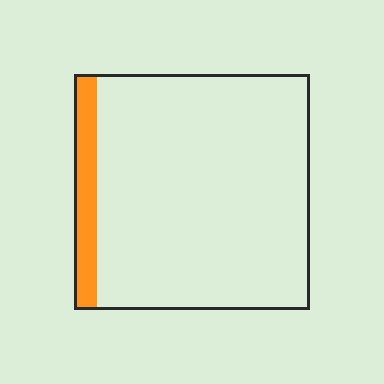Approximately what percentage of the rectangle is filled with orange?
Approximately 10%.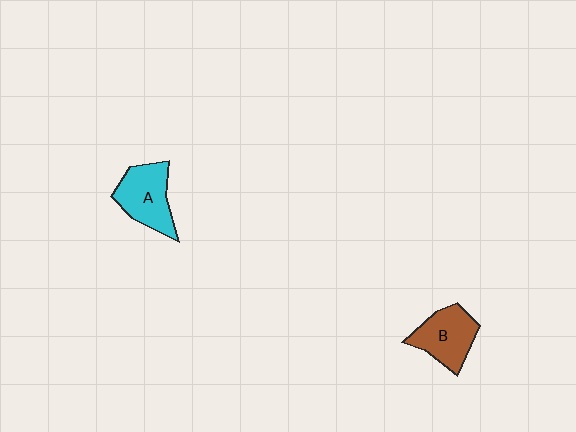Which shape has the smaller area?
Shape B (brown).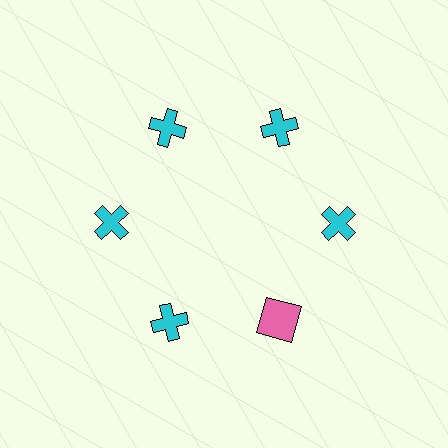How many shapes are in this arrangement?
There are 6 shapes arranged in a ring pattern.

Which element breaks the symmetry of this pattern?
The pink square at roughly the 5 o'clock position breaks the symmetry. All other shapes are cyan crosses.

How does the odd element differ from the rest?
It differs in both color (pink instead of cyan) and shape (square instead of cross).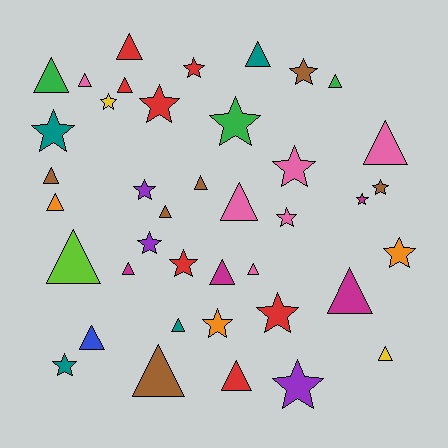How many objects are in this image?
There are 40 objects.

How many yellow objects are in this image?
There are 2 yellow objects.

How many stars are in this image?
There are 18 stars.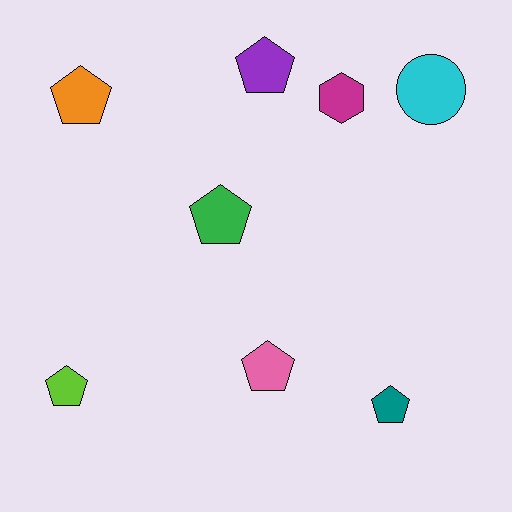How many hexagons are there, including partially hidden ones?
There is 1 hexagon.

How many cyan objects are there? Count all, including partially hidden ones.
There is 1 cyan object.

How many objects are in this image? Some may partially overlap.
There are 8 objects.